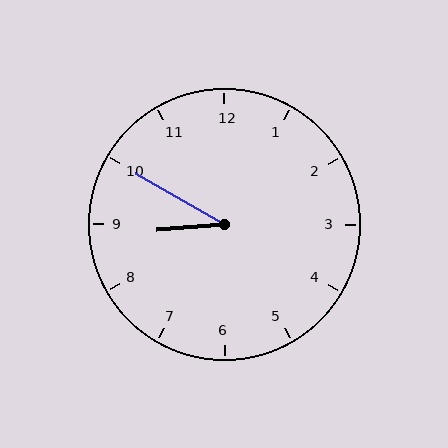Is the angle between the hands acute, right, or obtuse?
It is acute.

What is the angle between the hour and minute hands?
Approximately 35 degrees.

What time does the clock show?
8:50.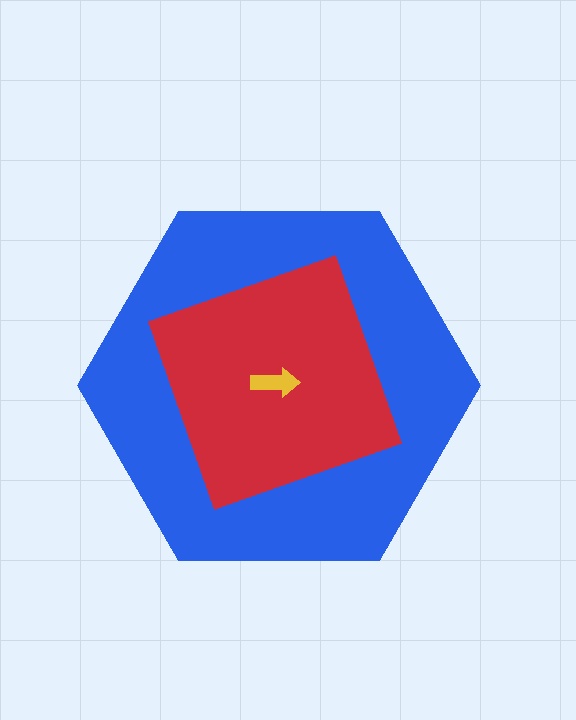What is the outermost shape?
The blue hexagon.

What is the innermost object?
The yellow arrow.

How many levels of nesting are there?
3.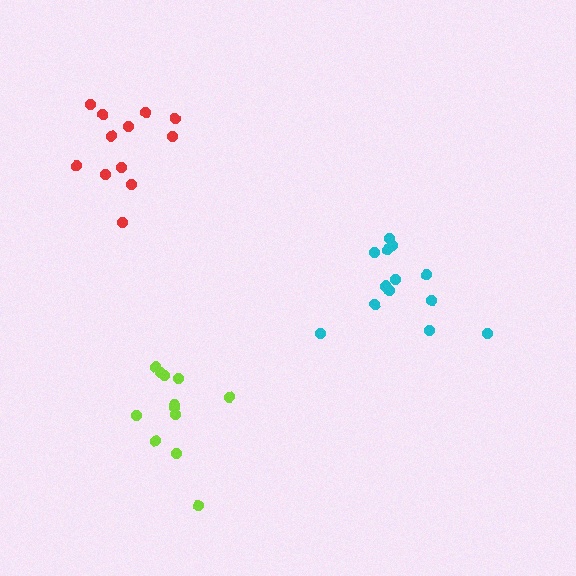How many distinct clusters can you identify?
There are 3 distinct clusters.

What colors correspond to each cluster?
The clusters are colored: cyan, lime, red.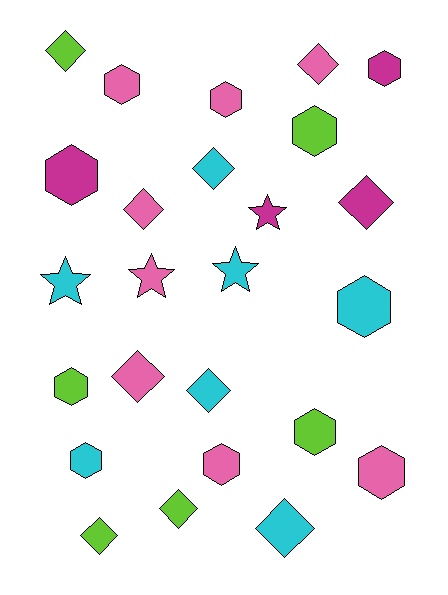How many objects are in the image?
There are 25 objects.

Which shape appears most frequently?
Hexagon, with 11 objects.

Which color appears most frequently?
Pink, with 8 objects.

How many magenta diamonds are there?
There is 1 magenta diamond.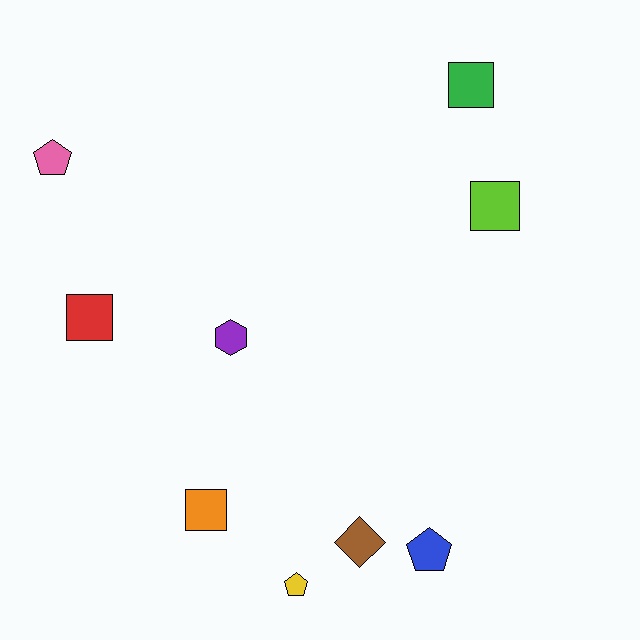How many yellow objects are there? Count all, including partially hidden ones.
There is 1 yellow object.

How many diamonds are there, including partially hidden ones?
There is 1 diamond.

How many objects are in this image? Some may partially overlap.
There are 9 objects.